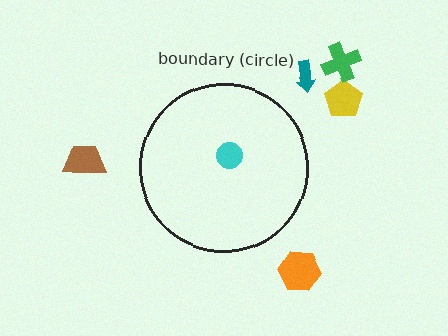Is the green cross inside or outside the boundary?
Outside.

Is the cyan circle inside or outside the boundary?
Inside.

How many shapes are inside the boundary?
1 inside, 5 outside.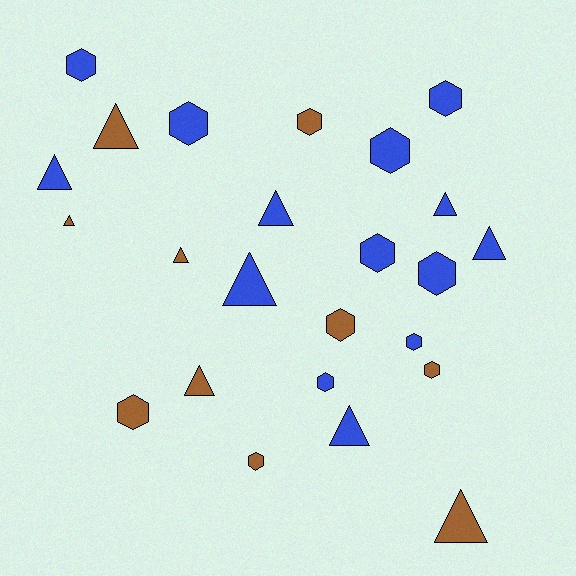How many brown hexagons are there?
There are 5 brown hexagons.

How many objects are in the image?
There are 24 objects.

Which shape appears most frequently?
Hexagon, with 13 objects.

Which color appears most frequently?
Blue, with 14 objects.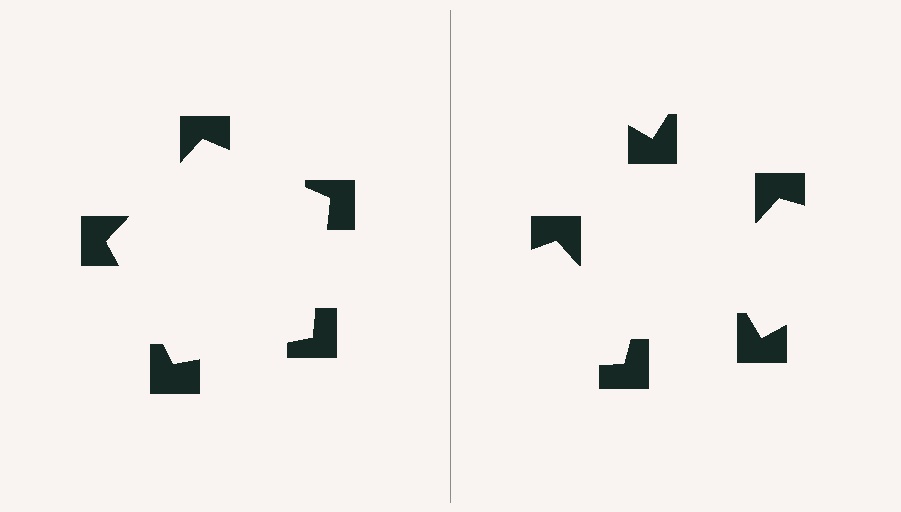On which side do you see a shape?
An illusory pentagon appears on the left side. On the right side the wedge cuts are rotated, so no coherent shape forms.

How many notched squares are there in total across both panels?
10 — 5 on each side.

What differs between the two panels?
The notched squares are positioned identically on both sides; only the wedge orientations differ. On the left they align to a pentagon; on the right they are misaligned.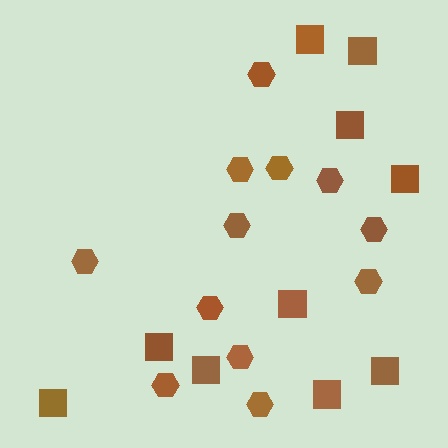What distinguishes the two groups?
There are 2 groups: one group of hexagons (12) and one group of squares (10).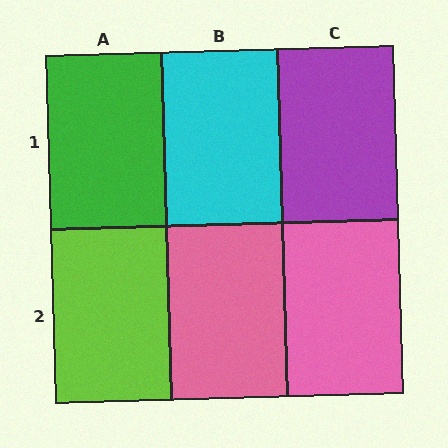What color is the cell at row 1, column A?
Green.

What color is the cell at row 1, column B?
Cyan.